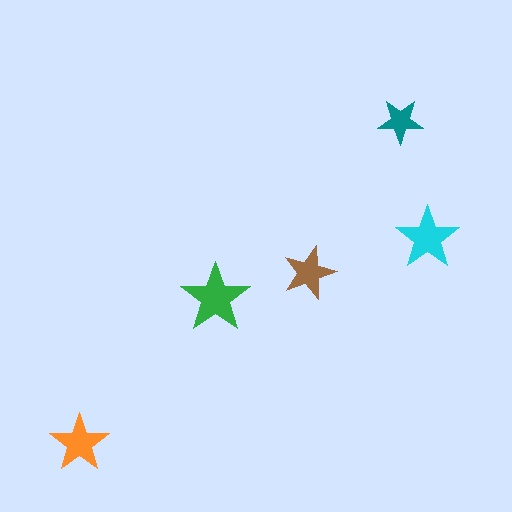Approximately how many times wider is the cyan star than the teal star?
About 1.5 times wider.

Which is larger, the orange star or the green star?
The green one.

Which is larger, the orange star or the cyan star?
The cyan one.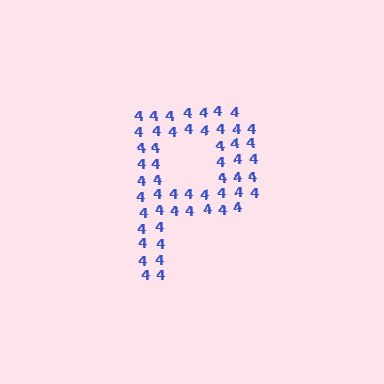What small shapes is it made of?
It is made of small digit 4's.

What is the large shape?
The large shape is the letter P.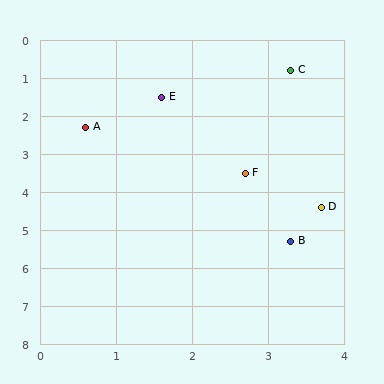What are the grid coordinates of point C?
Point C is at approximately (3.3, 0.8).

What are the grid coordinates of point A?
Point A is at approximately (0.6, 2.3).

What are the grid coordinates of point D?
Point D is at approximately (3.7, 4.4).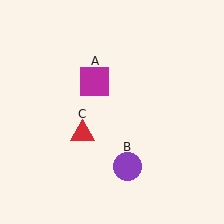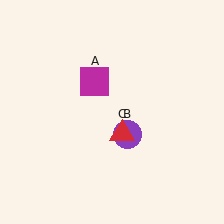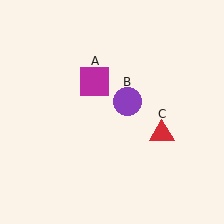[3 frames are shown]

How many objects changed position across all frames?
2 objects changed position: purple circle (object B), red triangle (object C).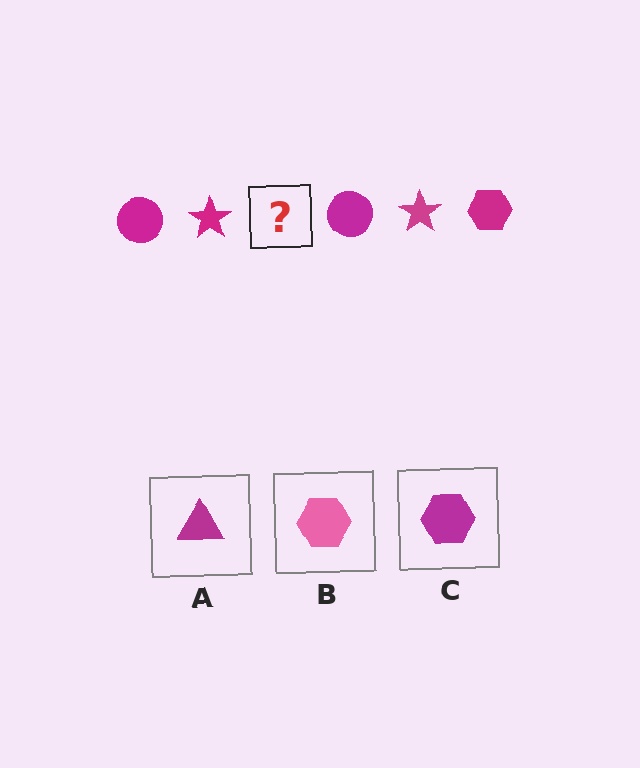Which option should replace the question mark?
Option C.